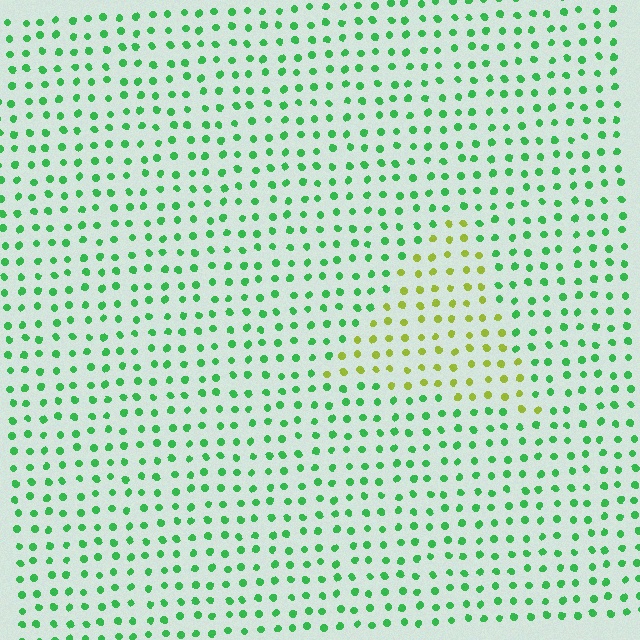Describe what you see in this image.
The image is filled with small green elements in a uniform arrangement. A triangle-shaped region is visible where the elements are tinted to a slightly different hue, forming a subtle color boundary.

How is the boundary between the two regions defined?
The boundary is defined purely by a slight shift in hue (about 55 degrees). Spacing, size, and orientation are identical on both sides.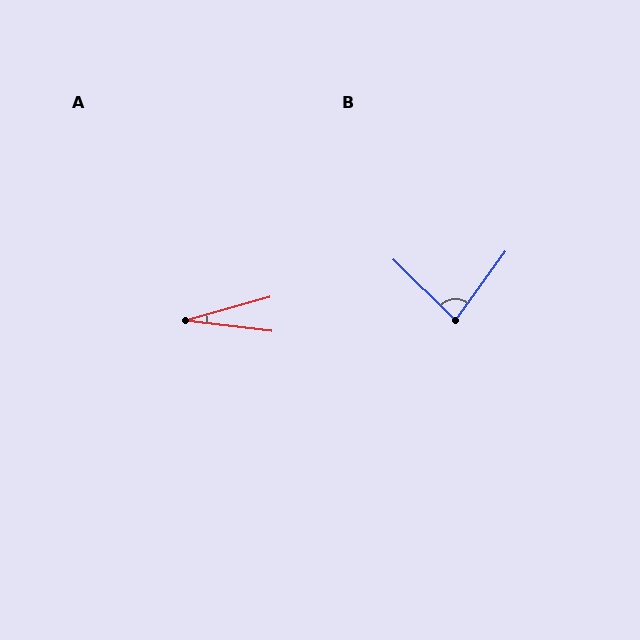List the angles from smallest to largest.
A (23°), B (82°).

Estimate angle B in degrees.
Approximately 82 degrees.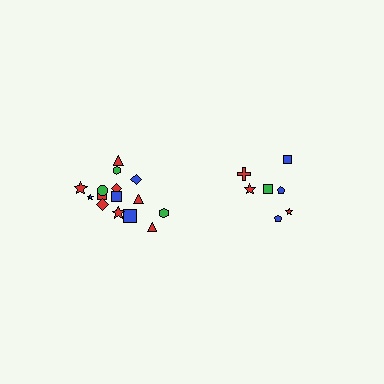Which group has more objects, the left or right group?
The left group.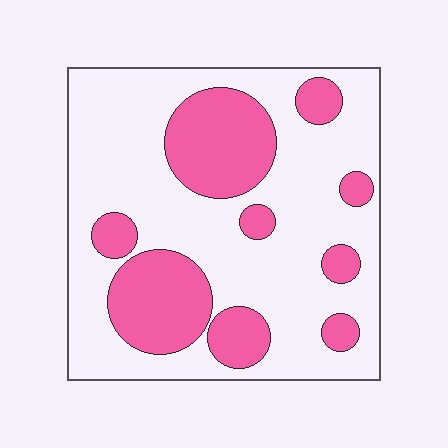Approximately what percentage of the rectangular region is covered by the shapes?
Approximately 30%.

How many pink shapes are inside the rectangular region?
9.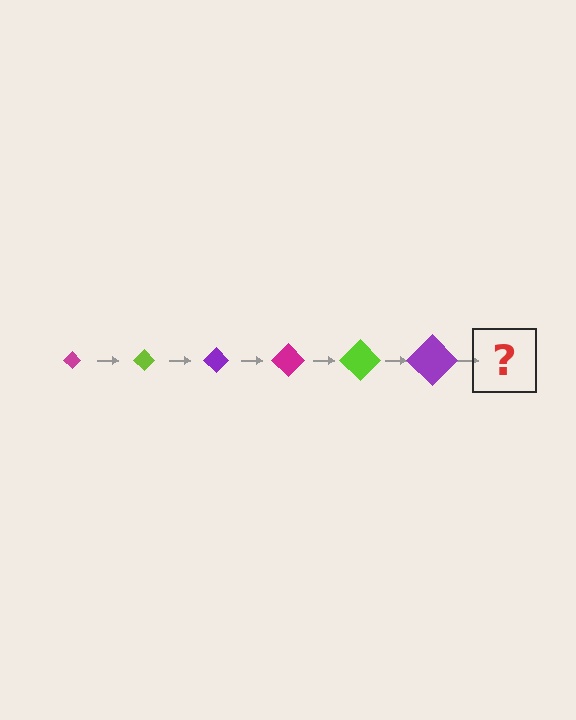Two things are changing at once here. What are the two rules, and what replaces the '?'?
The two rules are that the diamond grows larger each step and the color cycles through magenta, lime, and purple. The '?' should be a magenta diamond, larger than the previous one.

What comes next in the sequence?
The next element should be a magenta diamond, larger than the previous one.